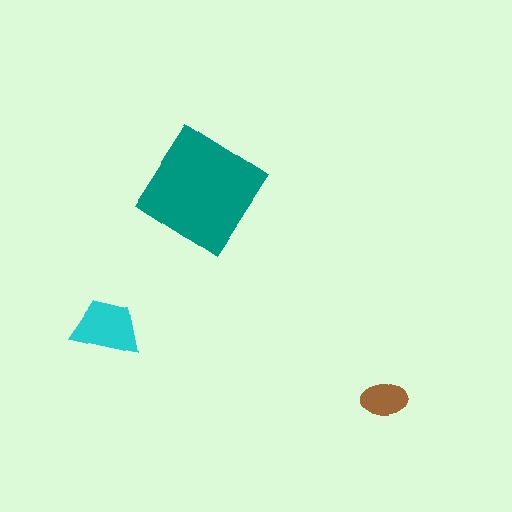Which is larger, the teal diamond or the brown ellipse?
The teal diamond.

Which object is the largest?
The teal diamond.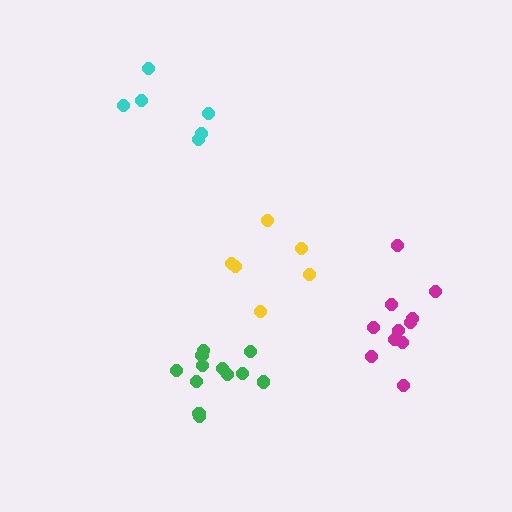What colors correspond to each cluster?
The clusters are colored: magenta, green, cyan, yellow.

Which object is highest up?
The cyan cluster is topmost.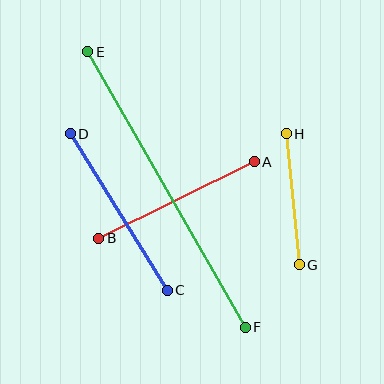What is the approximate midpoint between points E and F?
The midpoint is at approximately (167, 190) pixels.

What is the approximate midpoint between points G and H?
The midpoint is at approximately (293, 199) pixels.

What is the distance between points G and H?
The distance is approximately 132 pixels.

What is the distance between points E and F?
The distance is approximately 317 pixels.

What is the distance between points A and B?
The distance is approximately 173 pixels.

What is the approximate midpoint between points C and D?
The midpoint is at approximately (119, 212) pixels.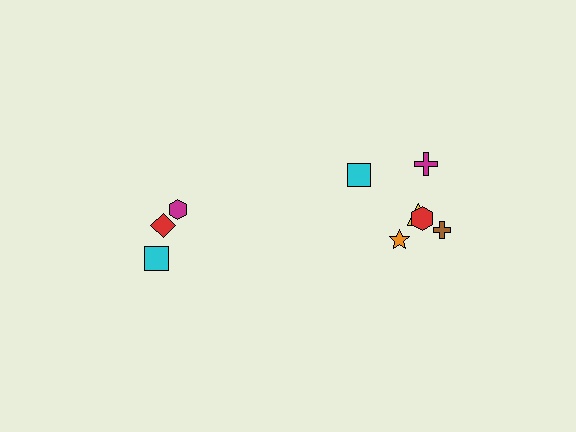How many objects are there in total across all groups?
There are 9 objects.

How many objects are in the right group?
There are 6 objects.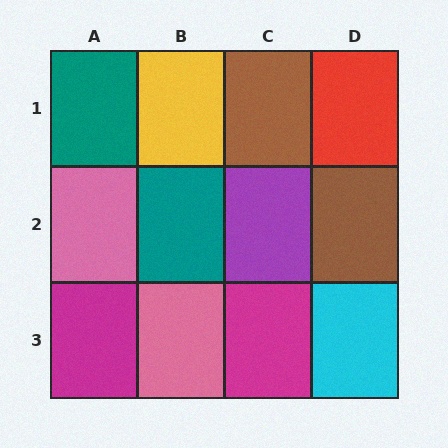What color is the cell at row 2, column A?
Pink.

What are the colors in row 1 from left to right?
Teal, yellow, brown, red.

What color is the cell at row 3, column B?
Pink.